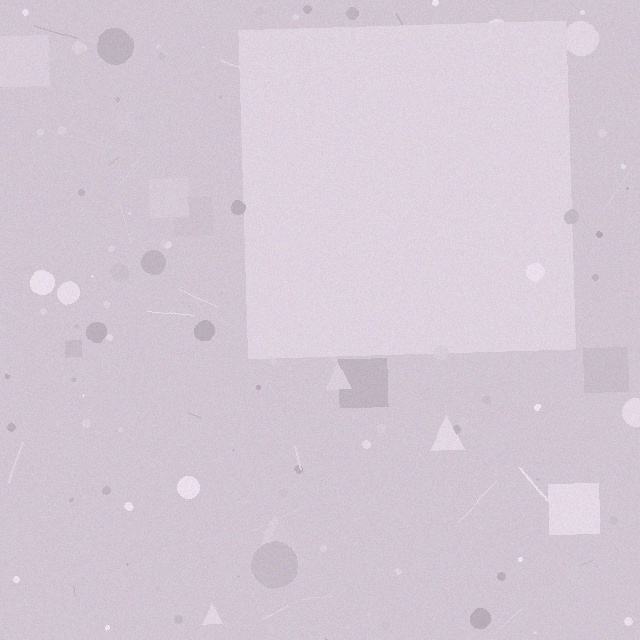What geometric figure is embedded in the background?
A square is embedded in the background.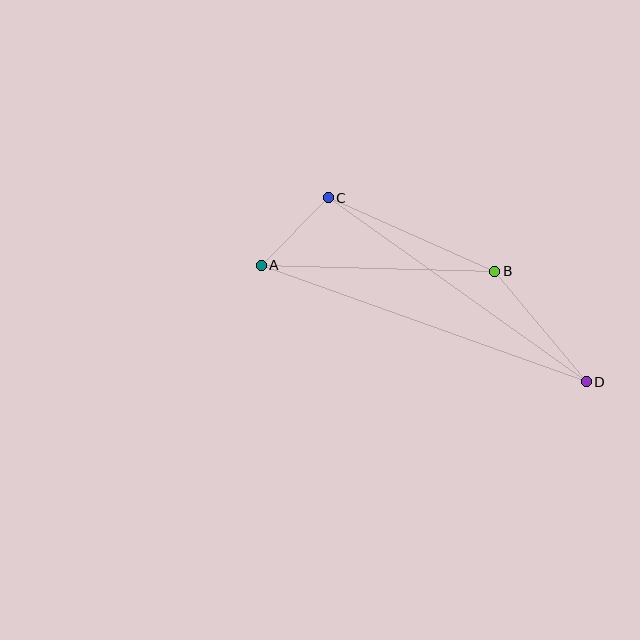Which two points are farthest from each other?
Points A and D are farthest from each other.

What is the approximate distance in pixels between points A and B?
The distance between A and B is approximately 234 pixels.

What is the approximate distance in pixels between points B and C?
The distance between B and C is approximately 182 pixels.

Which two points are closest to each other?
Points A and C are closest to each other.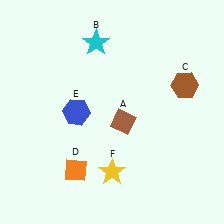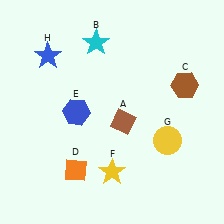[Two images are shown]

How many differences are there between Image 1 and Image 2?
There are 2 differences between the two images.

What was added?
A yellow circle (G), a blue star (H) were added in Image 2.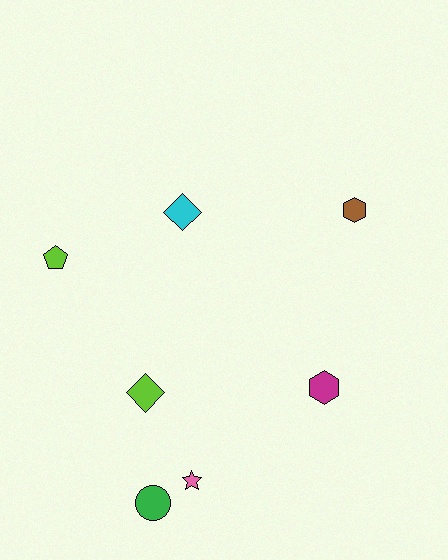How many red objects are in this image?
There are no red objects.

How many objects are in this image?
There are 7 objects.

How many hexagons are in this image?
There are 2 hexagons.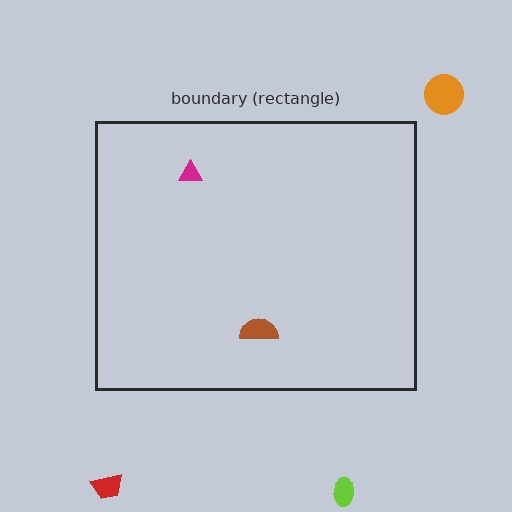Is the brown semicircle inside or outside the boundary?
Inside.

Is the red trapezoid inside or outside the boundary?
Outside.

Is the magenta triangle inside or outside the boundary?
Inside.